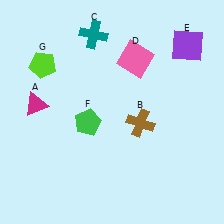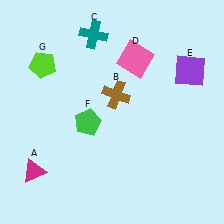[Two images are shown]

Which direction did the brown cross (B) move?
The brown cross (B) moved up.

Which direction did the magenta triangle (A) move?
The magenta triangle (A) moved down.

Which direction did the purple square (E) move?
The purple square (E) moved down.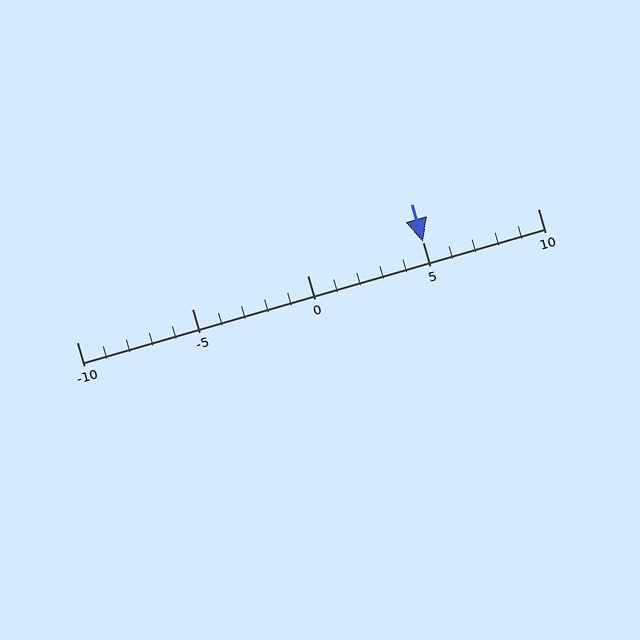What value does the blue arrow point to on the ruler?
The blue arrow points to approximately 5.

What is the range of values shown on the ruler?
The ruler shows values from -10 to 10.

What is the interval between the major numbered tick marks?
The major tick marks are spaced 5 units apart.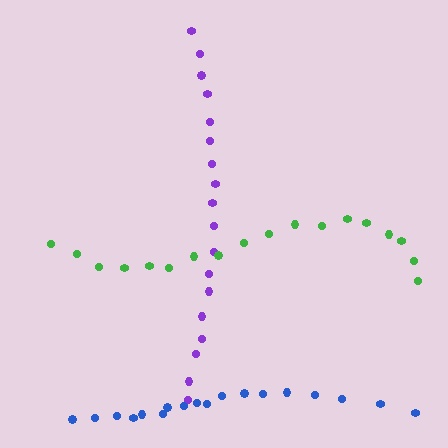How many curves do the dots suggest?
There are 3 distinct paths.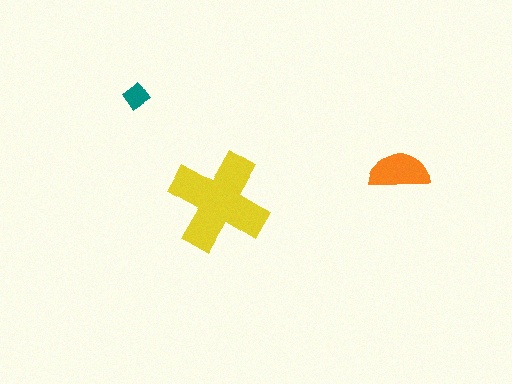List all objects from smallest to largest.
The teal diamond, the orange semicircle, the yellow cross.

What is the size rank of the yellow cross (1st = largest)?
1st.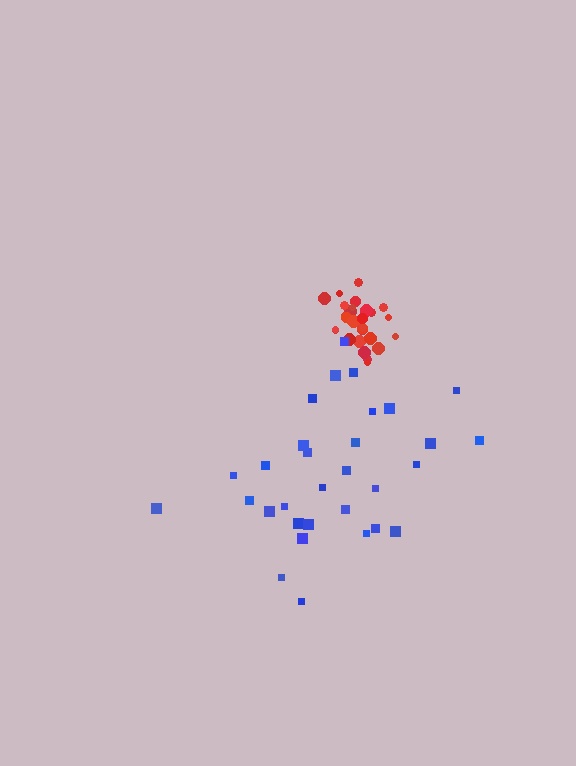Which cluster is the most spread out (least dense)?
Blue.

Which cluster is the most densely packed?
Red.